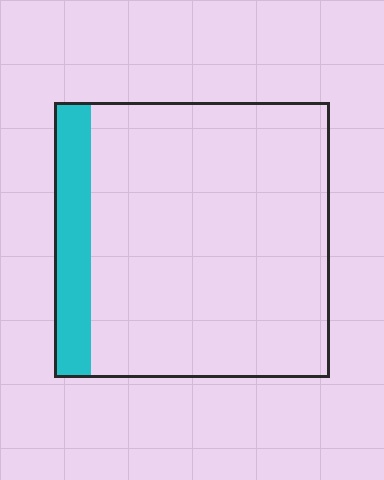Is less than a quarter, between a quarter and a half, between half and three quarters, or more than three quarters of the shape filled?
Less than a quarter.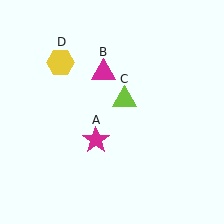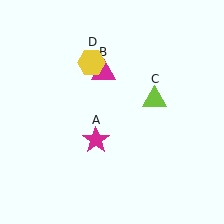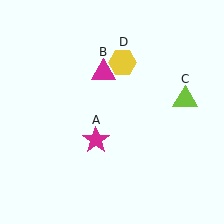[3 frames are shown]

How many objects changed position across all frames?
2 objects changed position: lime triangle (object C), yellow hexagon (object D).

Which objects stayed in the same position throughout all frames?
Magenta star (object A) and magenta triangle (object B) remained stationary.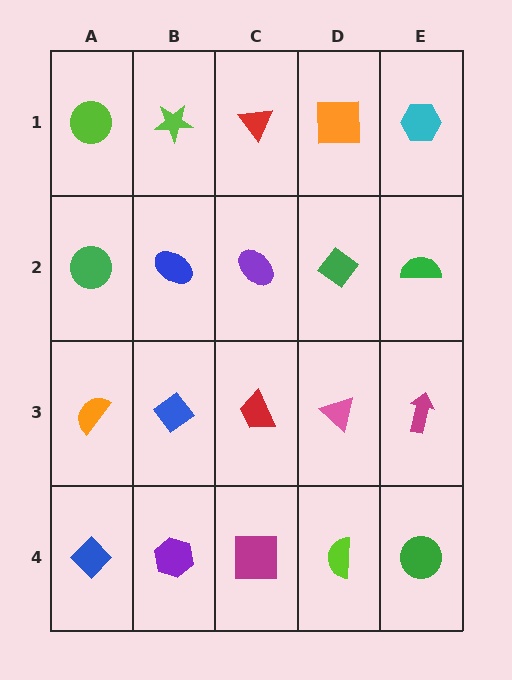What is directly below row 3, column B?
A purple hexagon.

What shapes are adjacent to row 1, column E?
A green semicircle (row 2, column E), an orange square (row 1, column D).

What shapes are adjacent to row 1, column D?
A green diamond (row 2, column D), a red triangle (row 1, column C), a cyan hexagon (row 1, column E).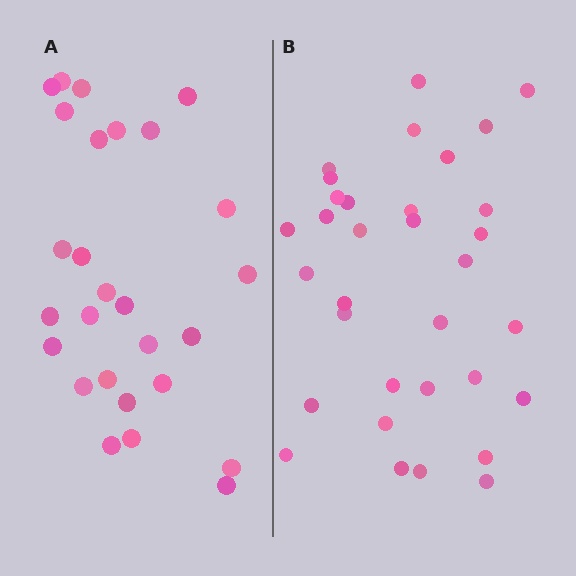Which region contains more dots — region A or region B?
Region B (the right region) has more dots.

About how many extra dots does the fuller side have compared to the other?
Region B has about 6 more dots than region A.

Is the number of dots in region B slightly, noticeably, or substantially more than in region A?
Region B has only slightly more — the two regions are fairly close. The ratio is roughly 1.2 to 1.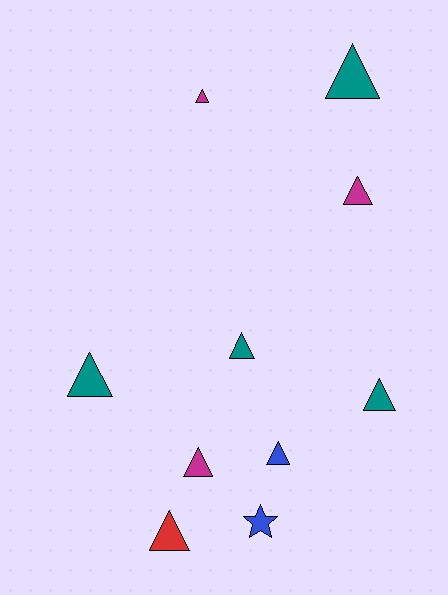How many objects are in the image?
There are 10 objects.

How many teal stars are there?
There are no teal stars.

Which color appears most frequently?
Teal, with 4 objects.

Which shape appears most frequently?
Triangle, with 9 objects.